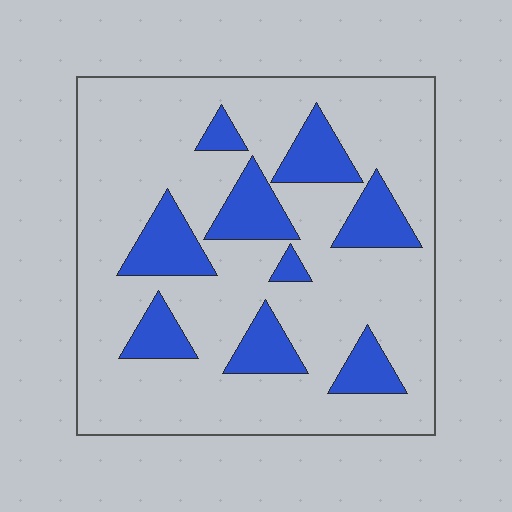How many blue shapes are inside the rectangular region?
9.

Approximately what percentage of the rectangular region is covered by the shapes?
Approximately 20%.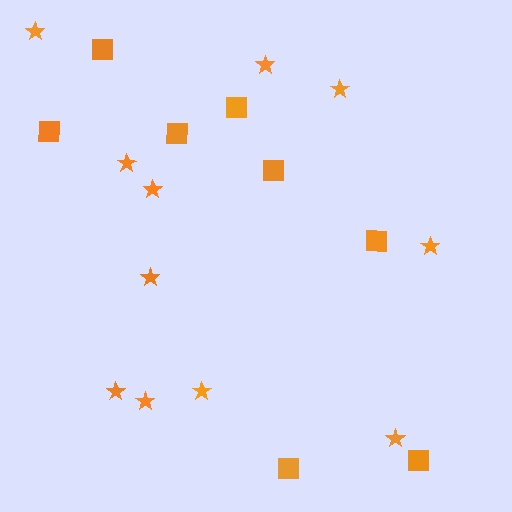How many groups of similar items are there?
There are 2 groups: one group of stars (11) and one group of squares (8).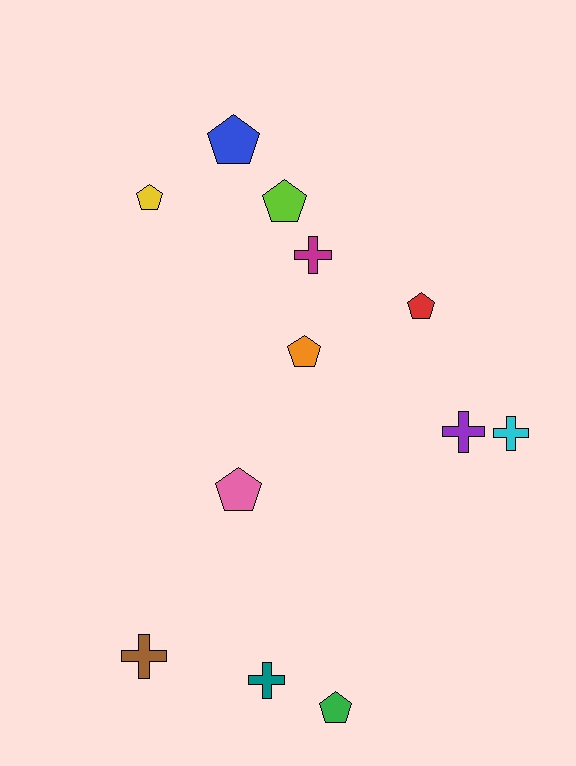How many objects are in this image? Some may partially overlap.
There are 12 objects.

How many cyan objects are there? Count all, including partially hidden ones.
There is 1 cyan object.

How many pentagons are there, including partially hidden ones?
There are 7 pentagons.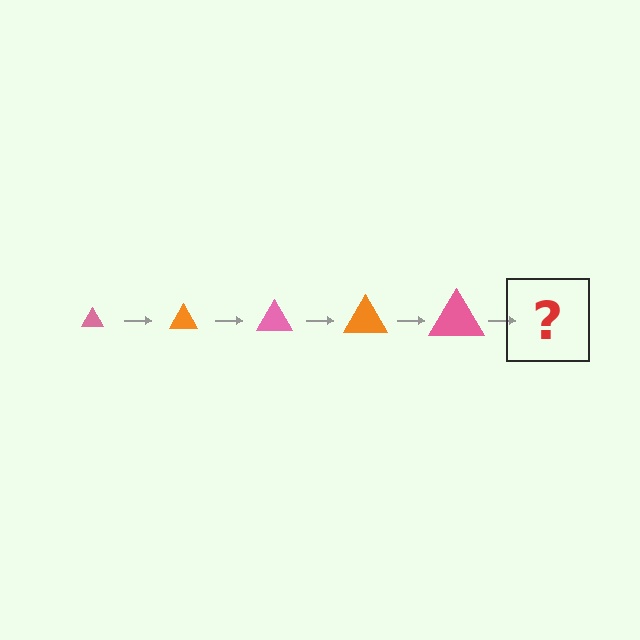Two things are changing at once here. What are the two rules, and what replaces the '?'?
The two rules are that the triangle grows larger each step and the color cycles through pink and orange. The '?' should be an orange triangle, larger than the previous one.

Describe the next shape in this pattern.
It should be an orange triangle, larger than the previous one.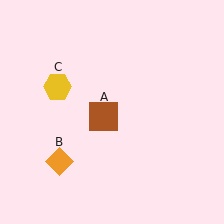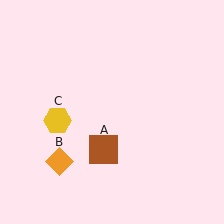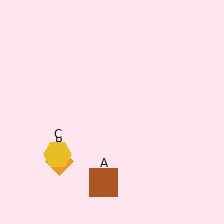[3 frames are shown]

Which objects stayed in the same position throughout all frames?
Orange diamond (object B) remained stationary.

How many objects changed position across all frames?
2 objects changed position: brown square (object A), yellow hexagon (object C).